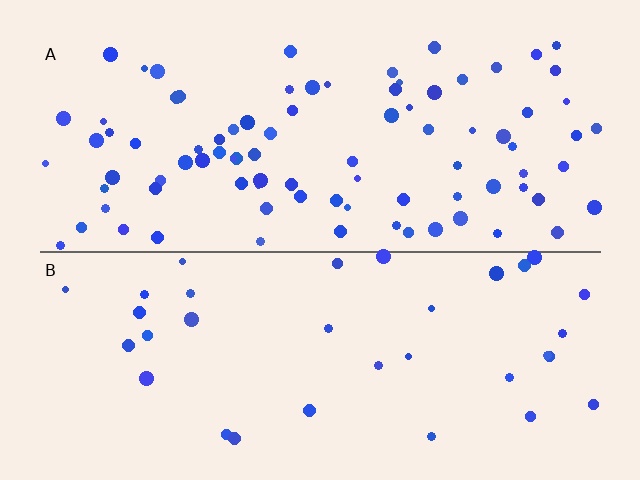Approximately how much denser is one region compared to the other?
Approximately 2.5× — region A over region B.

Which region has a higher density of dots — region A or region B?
A (the top).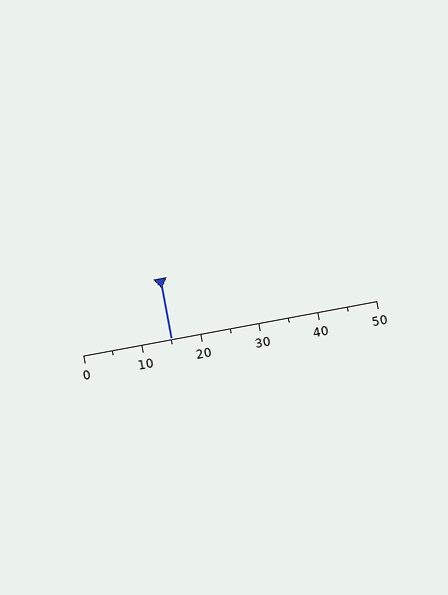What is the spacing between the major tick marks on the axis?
The major ticks are spaced 10 apart.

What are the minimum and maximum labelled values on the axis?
The axis runs from 0 to 50.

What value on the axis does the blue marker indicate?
The marker indicates approximately 15.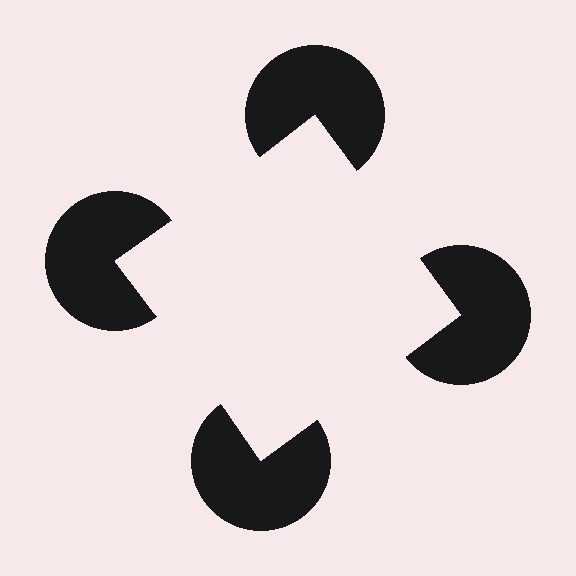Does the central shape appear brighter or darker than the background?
It typically appears slightly brighter than the background, even though no actual brightness change is drawn.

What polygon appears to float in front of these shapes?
An illusory square — its edges are inferred from the aligned wedge cuts in the pac-man discs, not physically drawn.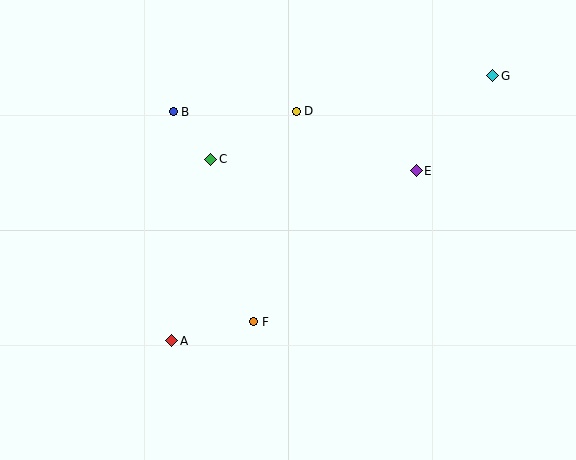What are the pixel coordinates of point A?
Point A is at (172, 341).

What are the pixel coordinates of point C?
Point C is at (211, 159).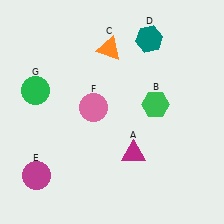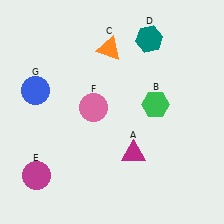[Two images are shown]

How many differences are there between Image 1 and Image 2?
There is 1 difference between the two images.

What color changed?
The circle (G) changed from green in Image 1 to blue in Image 2.